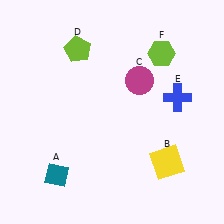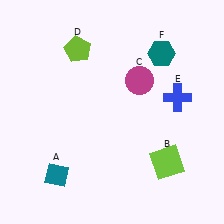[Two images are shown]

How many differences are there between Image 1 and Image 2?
There are 2 differences between the two images.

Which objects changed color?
B changed from yellow to lime. F changed from lime to teal.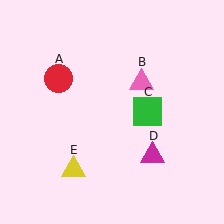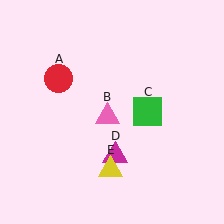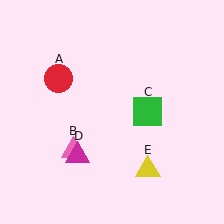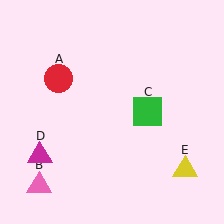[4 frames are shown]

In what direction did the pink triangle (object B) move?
The pink triangle (object B) moved down and to the left.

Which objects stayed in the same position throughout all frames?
Red circle (object A) and green square (object C) remained stationary.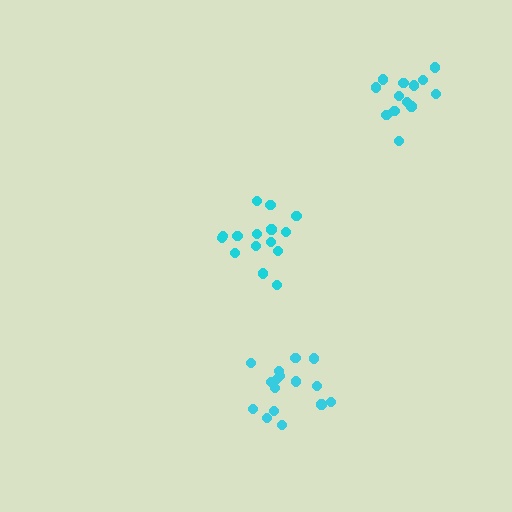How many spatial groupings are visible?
There are 3 spatial groupings.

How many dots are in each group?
Group 1: 16 dots, Group 2: 15 dots, Group 3: 14 dots (45 total).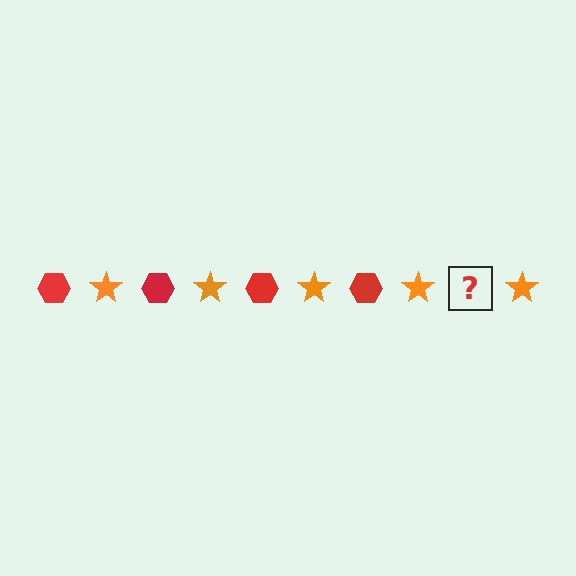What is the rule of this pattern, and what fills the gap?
The rule is that the pattern alternates between red hexagon and orange star. The gap should be filled with a red hexagon.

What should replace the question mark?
The question mark should be replaced with a red hexagon.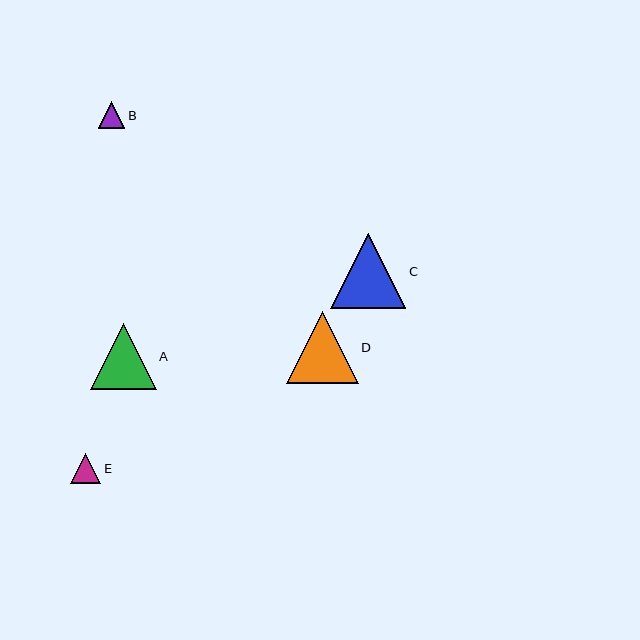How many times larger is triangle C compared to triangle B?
Triangle C is approximately 2.9 times the size of triangle B.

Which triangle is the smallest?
Triangle B is the smallest with a size of approximately 26 pixels.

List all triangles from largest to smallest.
From largest to smallest: C, D, A, E, B.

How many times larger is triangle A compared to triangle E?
Triangle A is approximately 2.2 times the size of triangle E.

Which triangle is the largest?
Triangle C is the largest with a size of approximately 75 pixels.